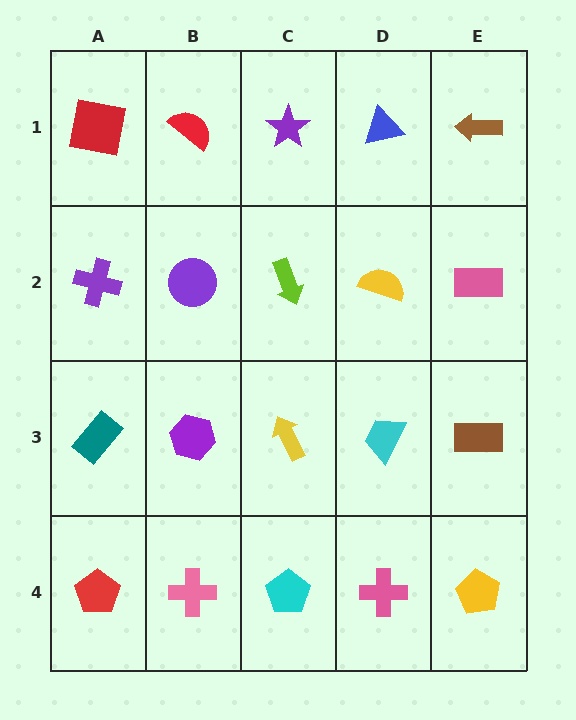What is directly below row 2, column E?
A brown rectangle.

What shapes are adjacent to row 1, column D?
A yellow semicircle (row 2, column D), a purple star (row 1, column C), a brown arrow (row 1, column E).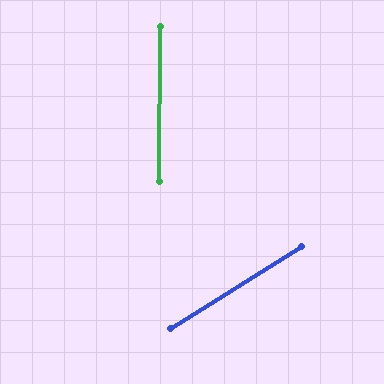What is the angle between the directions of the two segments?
Approximately 57 degrees.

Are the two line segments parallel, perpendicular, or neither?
Neither parallel nor perpendicular — they differ by about 57°.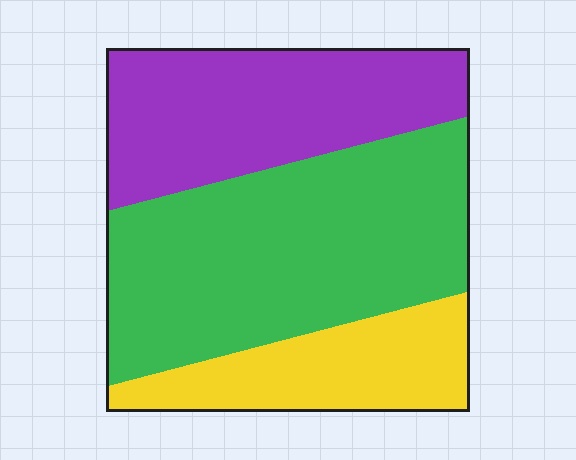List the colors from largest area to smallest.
From largest to smallest: green, purple, yellow.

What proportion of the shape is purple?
Purple takes up about one third (1/3) of the shape.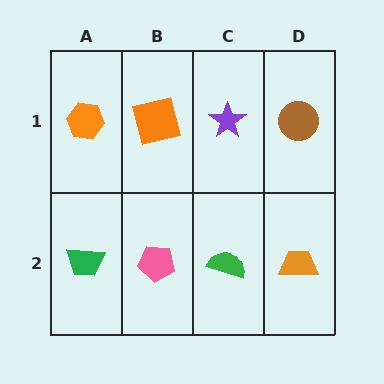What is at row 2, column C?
A green semicircle.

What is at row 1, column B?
An orange square.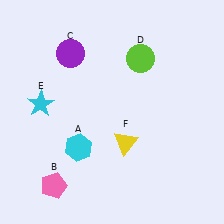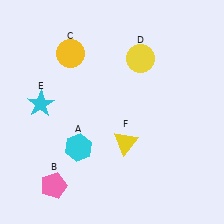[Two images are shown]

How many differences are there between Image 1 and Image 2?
There are 2 differences between the two images.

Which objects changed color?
C changed from purple to yellow. D changed from lime to yellow.